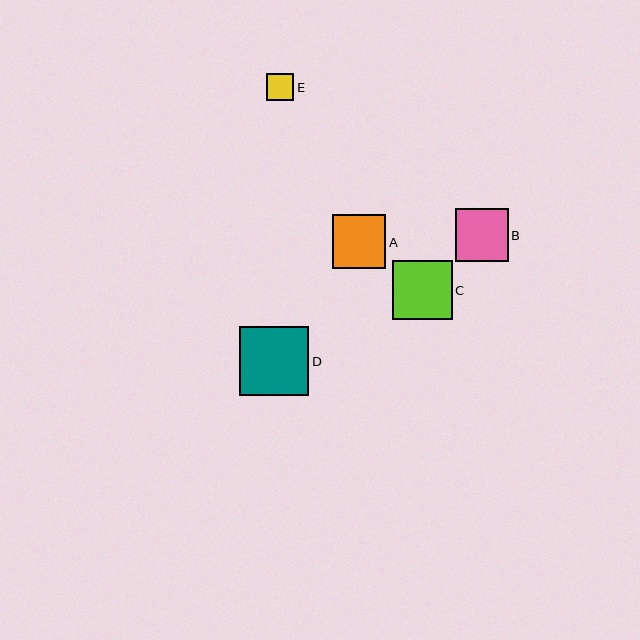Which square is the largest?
Square D is the largest with a size of approximately 69 pixels.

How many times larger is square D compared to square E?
Square D is approximately 2.6 times the size of square E.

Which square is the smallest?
Square E is the smallest with a size of approximately 27 pixels.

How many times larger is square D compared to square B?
Square D is approximately 1.3 times the size of square B.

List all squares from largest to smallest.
From largest to smallest: D, C, A, B, E.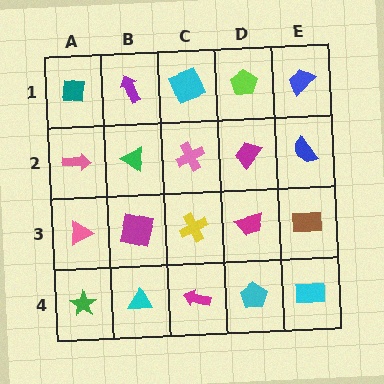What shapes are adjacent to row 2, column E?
A blue trapezoid (row 1, column E), a brown rectangle (row 3, column E), a magenta trapezoid (row 2, column D).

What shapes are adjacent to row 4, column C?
A yellow cross (row 3, column C), a cyan triangle (row 4, column B), a cyan pentagon (row 4, column D).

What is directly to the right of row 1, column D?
A blue trapezoid.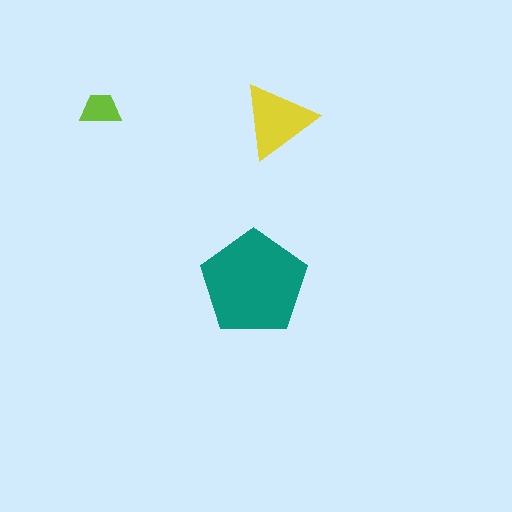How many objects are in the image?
There are 3 objects in the image.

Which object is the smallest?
The lime trapezoid.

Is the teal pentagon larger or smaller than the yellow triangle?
Larger.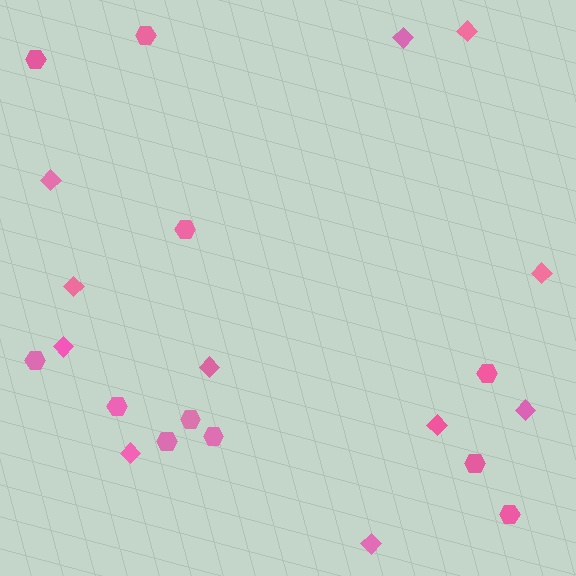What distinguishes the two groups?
There are 2 groups: one group of hexagons (11) and one group of diamonds (11).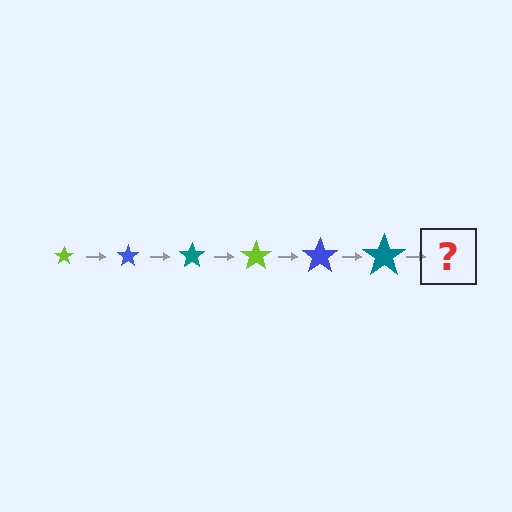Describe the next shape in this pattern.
It should be a lime star, larger than the previous one.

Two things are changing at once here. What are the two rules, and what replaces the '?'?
The two rules are that the star grows larger each step and the color cycles through lime, blue, and teal. The '?' should be a lime star, larger than the previous one.